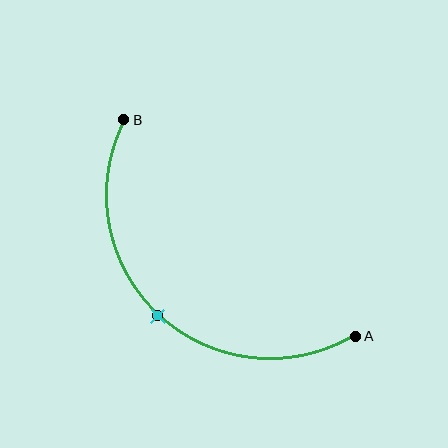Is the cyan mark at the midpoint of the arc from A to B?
Yes. The cyan mark lies on the arc at equal arc-length from both A and B — it is the arc midpoint.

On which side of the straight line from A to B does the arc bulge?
The arc bulges below and to the left of the straight line connecting A and B.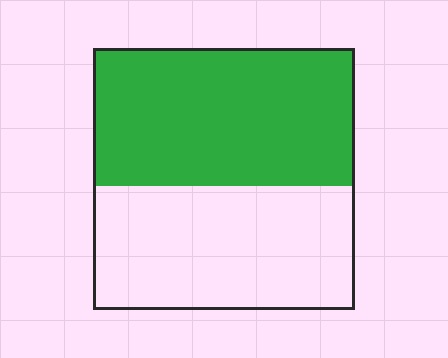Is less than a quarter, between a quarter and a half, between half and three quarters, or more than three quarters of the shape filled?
Between half and three quarters.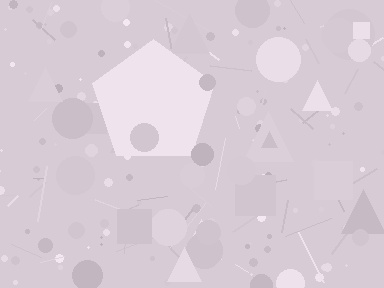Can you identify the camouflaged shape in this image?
The camouflaged shape is a pentagon.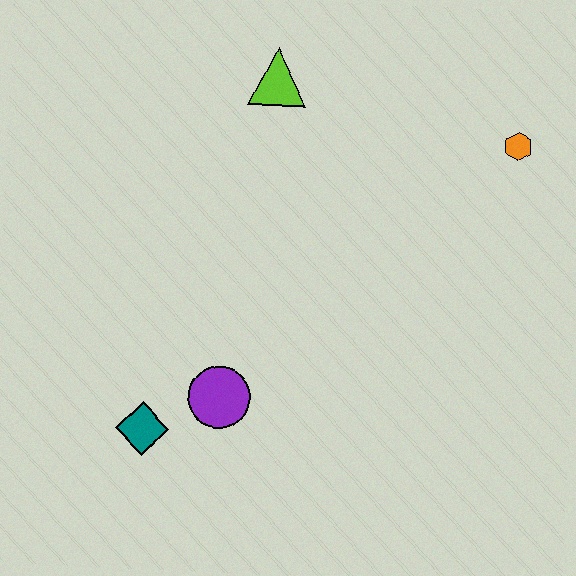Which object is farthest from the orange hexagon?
The teal diamond is farthest from the orange hexagon.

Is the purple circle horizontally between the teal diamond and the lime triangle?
Yes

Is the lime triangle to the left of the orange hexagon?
Yes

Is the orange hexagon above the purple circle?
Yes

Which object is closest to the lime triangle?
The orange hexagon is closest to the lime triangle.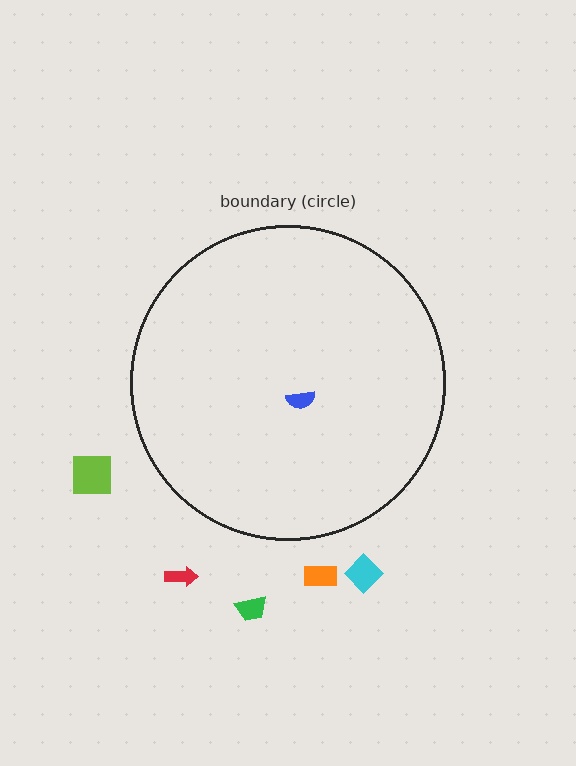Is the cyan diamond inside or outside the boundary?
Outside.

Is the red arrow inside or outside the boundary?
Outside.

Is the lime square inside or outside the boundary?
Outside.